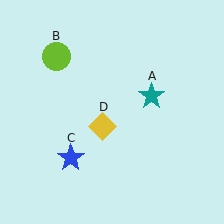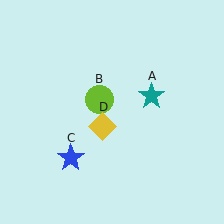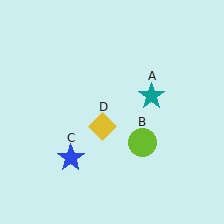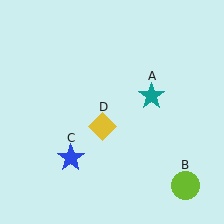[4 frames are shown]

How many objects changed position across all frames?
1 object changed position: lime circle (object B).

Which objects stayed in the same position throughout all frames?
Teal star (object A) and blue star (object C) and yellow diamond (object D) remained stationary.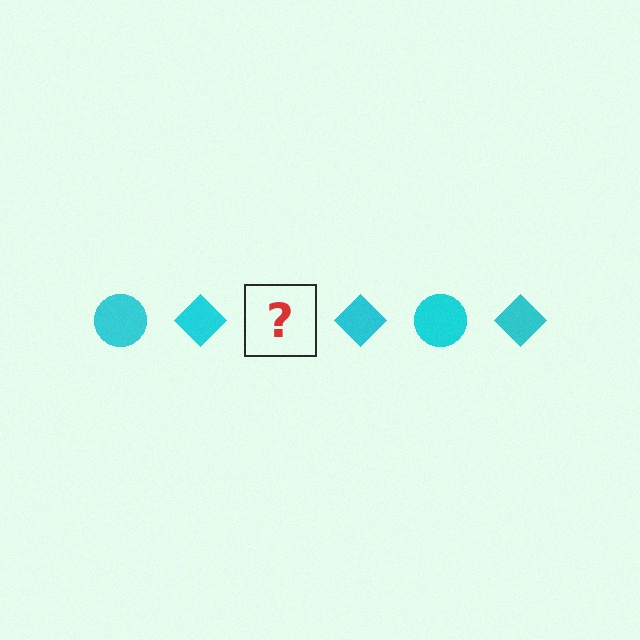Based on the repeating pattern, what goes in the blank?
The blank should be a cyan circle.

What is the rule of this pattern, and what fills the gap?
The rule is that the pattern cycles through circle, diamond shapes in cyan. The gap should be filled with a cyan circle.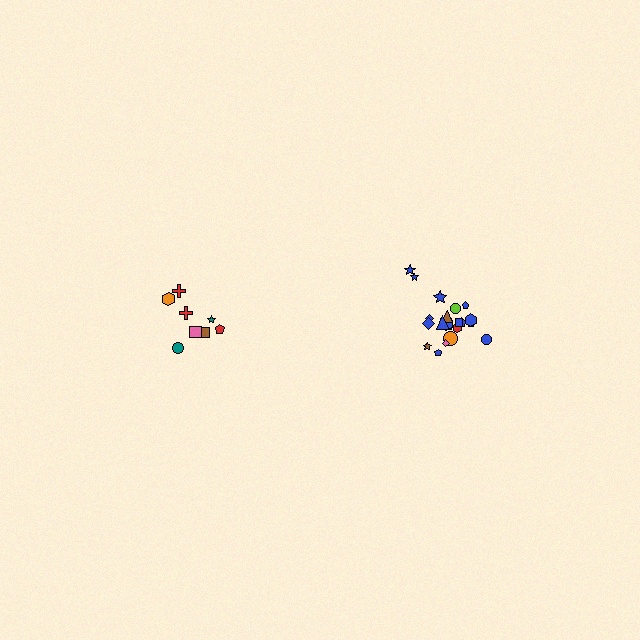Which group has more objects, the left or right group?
The right group.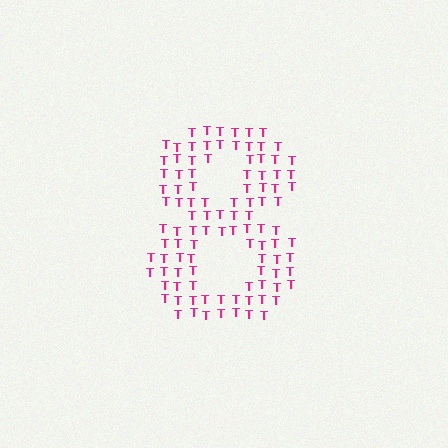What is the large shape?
The large shape is the digit 8.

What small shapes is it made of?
It is made of small letter T's.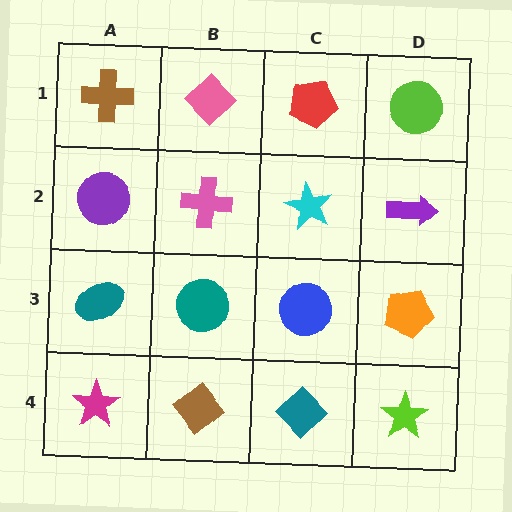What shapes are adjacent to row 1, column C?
A cyan star (row 2, column C), a pink diamond (row 1, column B), a lime circle (row 1, column D).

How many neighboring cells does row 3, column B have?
4.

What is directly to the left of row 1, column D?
A red pentagon.